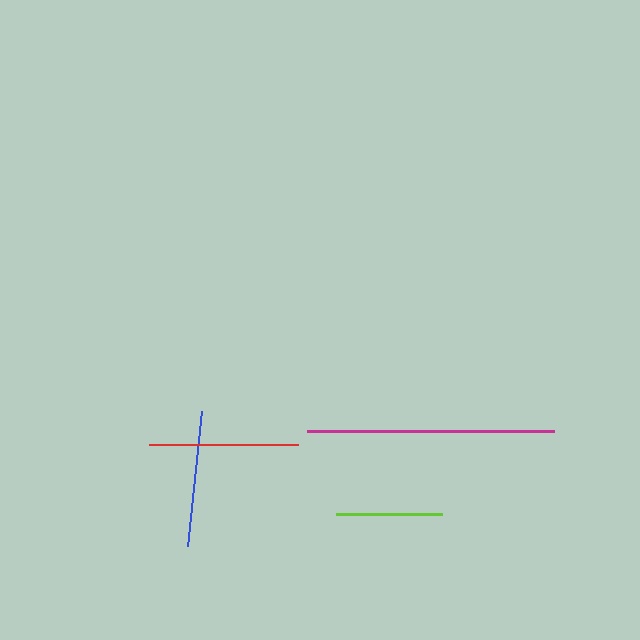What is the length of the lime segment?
The lime segment is approximately 106 pixels long.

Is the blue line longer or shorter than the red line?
The red line is longer than the blue line.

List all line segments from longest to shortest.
From longest to shortest: magenta, red, blue, lime.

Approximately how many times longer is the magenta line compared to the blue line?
The magenta line is approximately 1.8 times the length of the blue line.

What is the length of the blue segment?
The blue segment is approximately 136 pixels long.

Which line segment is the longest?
The magenta line is the longest at approximately 247 pixels.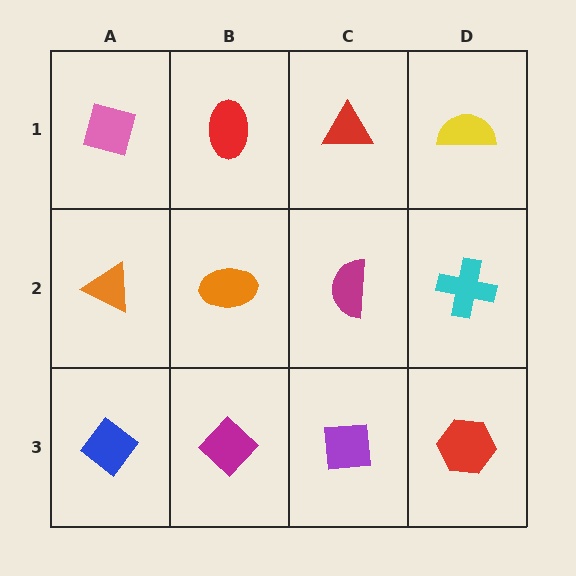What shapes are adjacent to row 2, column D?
A yellow semicircle (row 1, column D), a red hexagon (row 3, column D), a magenta semicircle (row 2, column C).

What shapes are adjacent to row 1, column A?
An orange triangle (row 2, column A), a red ellipse (row 1, column B).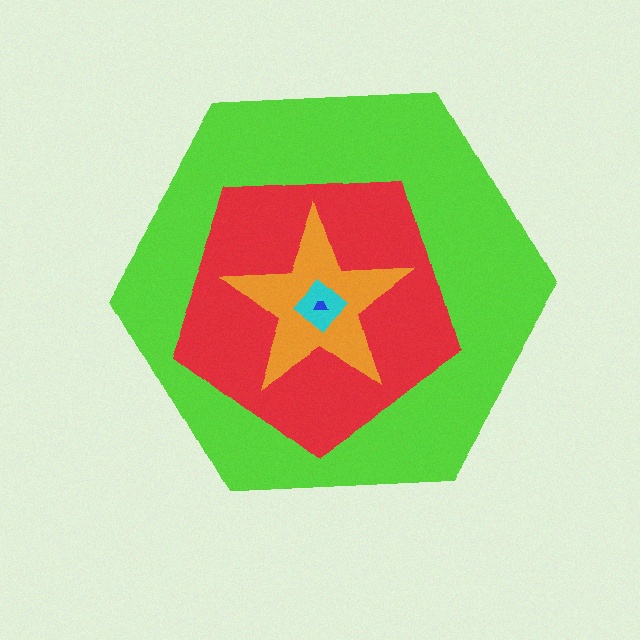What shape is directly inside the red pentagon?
The orange star.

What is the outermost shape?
The lime hexagon.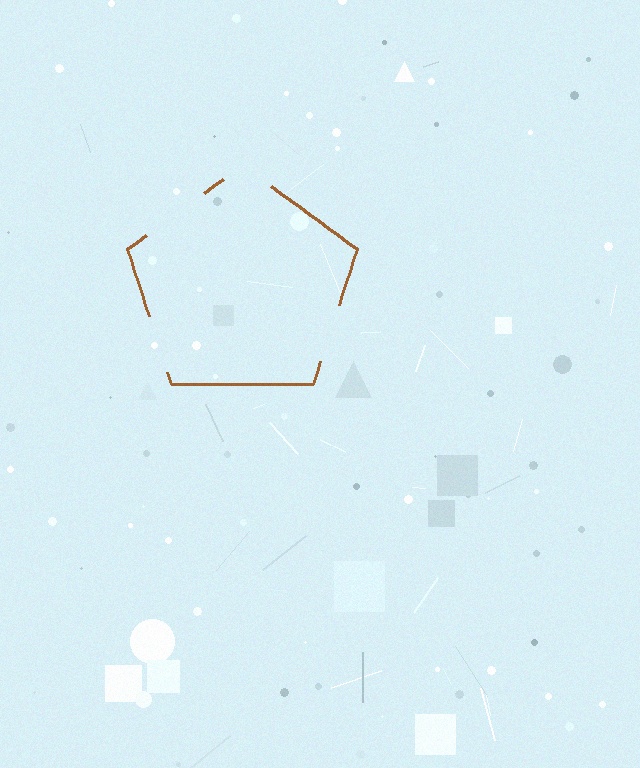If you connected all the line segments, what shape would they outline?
They would outline a pentagon.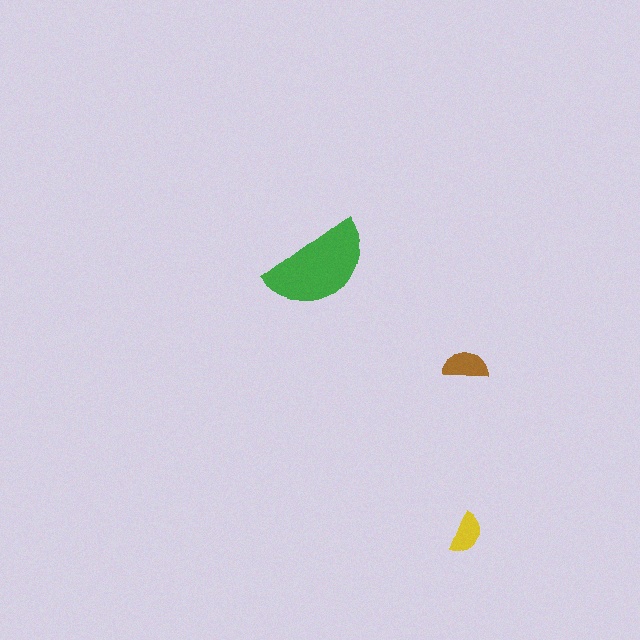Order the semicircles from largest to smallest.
the green one, the brown one, the yellow one.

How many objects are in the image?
There are 3 objects in the image.